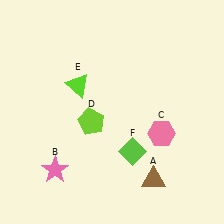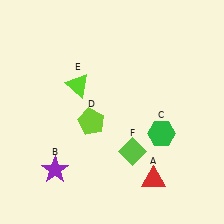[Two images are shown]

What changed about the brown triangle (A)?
In Image 1, A is brown. In Image 2, it changed to red.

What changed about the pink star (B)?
In Image 1, B is pink. In Image 2, it changed to purple.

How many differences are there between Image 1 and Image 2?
There are 3 differences between the two images.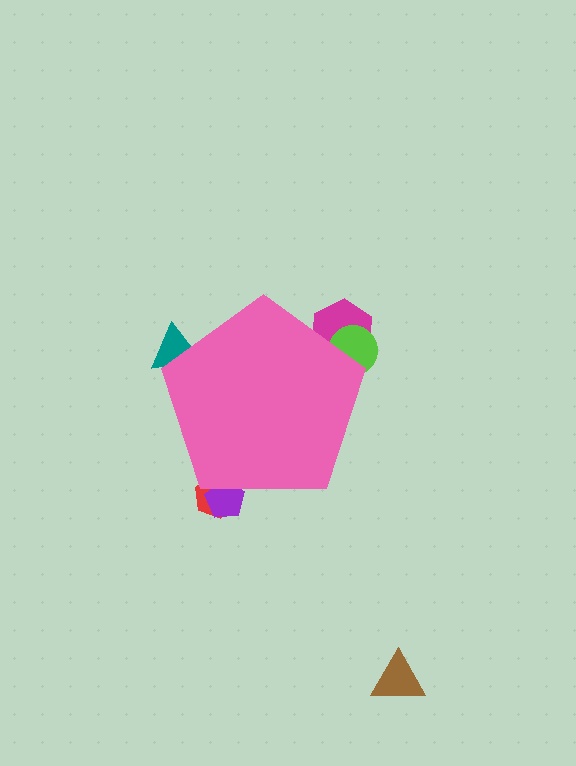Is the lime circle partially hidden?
Yes, the lime circle is partially hidden behind the pink pentagon.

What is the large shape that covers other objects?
A pink pentagon.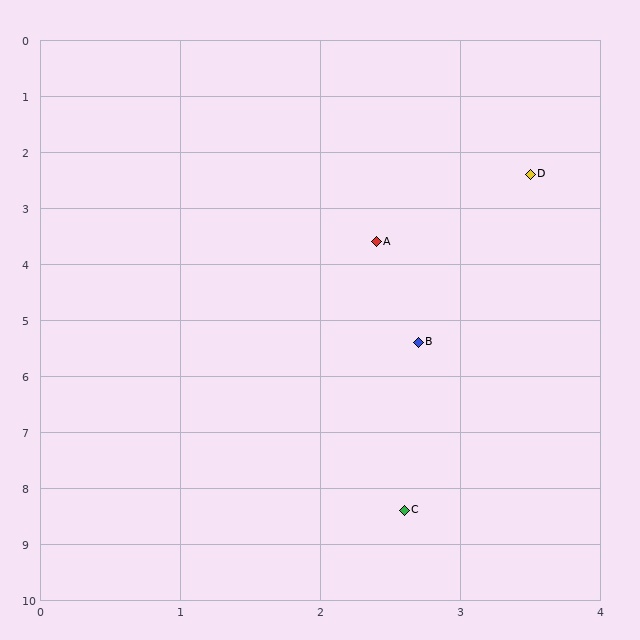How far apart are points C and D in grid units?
Points C and D are about 6.1 grid units apart.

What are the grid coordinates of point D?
Point D is at approximately (3.5, 2.4).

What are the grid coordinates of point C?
Point C is at approximately (2.6, 8.4).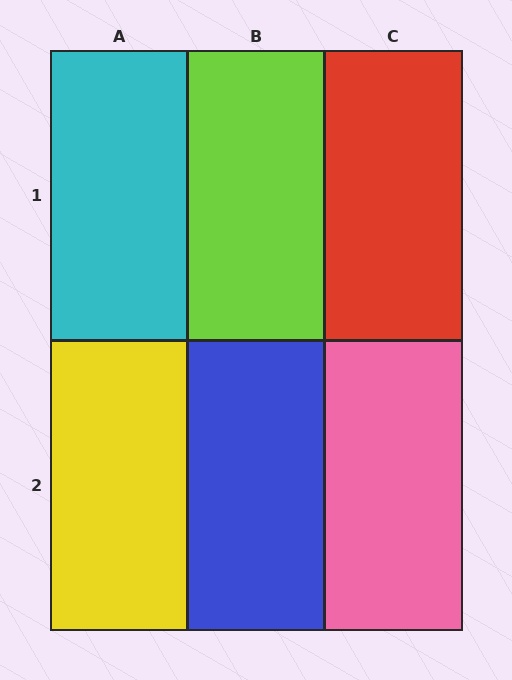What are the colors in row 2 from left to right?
Yellow, blue, pink.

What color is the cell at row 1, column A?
Cyan.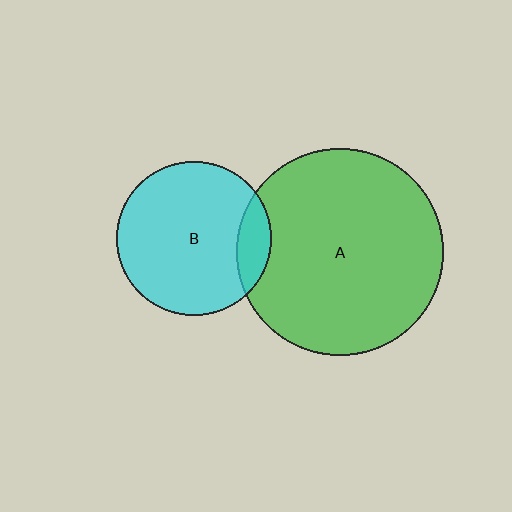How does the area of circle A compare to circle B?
Approximately 1.8 times.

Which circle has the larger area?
Circle A (green).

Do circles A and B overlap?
Yes.